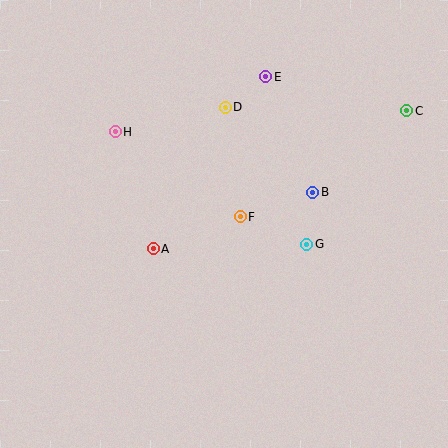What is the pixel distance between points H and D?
The distance between H and D is 113 pixels.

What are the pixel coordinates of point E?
Point E is at (266, 77).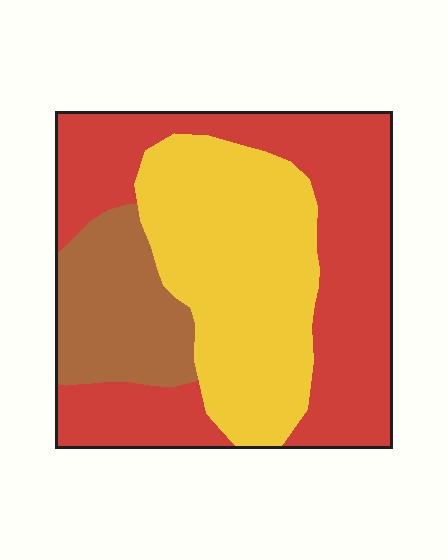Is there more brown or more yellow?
Yellow.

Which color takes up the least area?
Brown, at roughly 15%.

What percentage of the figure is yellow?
Yellow takes up about three eighths (3/8) of the figure.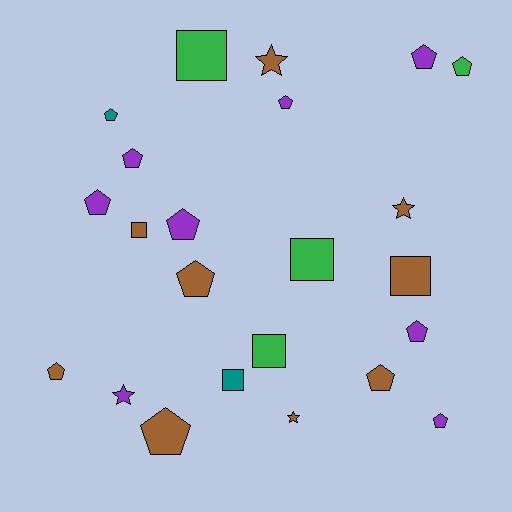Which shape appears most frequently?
Pentagon, with 13 objects.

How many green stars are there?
There are no green stars.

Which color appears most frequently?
Brown, with 9 objects.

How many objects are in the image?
There are 23 objects.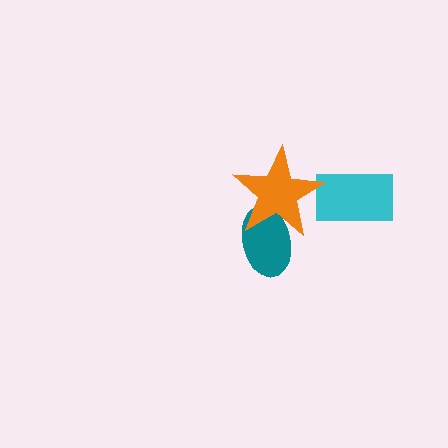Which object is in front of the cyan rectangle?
The orange star is in front of the cyan rectangle.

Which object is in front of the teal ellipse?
The orange star is in front of the teal ellipse.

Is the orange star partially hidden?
No, no other shape covers it.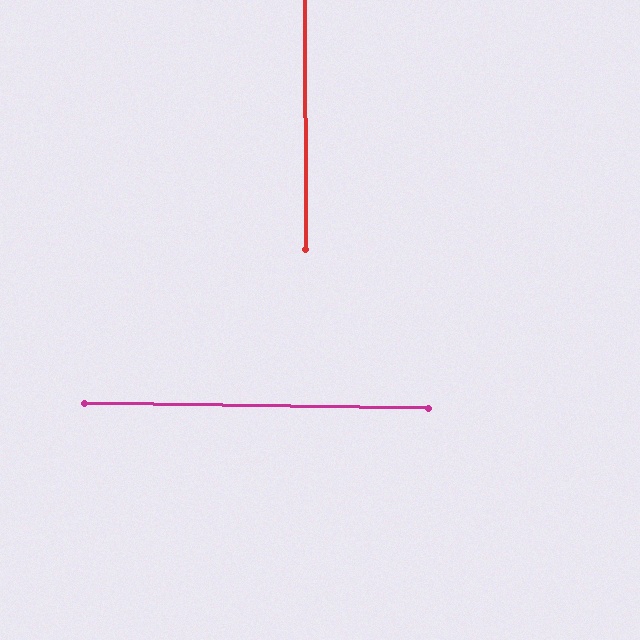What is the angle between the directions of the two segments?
Approximately 89 degrees.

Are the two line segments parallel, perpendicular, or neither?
Perpendicular — they meet at approximately 89°.